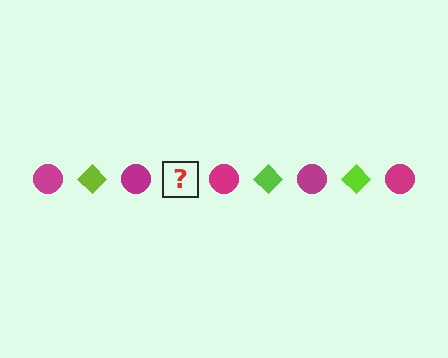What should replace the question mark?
The question mark should be replaced with a lime diamond.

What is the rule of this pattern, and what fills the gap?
The rule is that the pattern alternates between magenta circle and lime diamond. The gap should be filled with a lime diamond.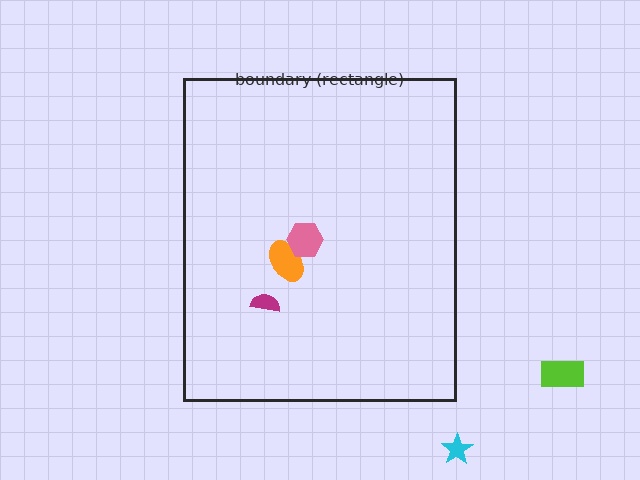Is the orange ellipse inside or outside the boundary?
Inside.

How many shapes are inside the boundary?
3 inside, 2 outside.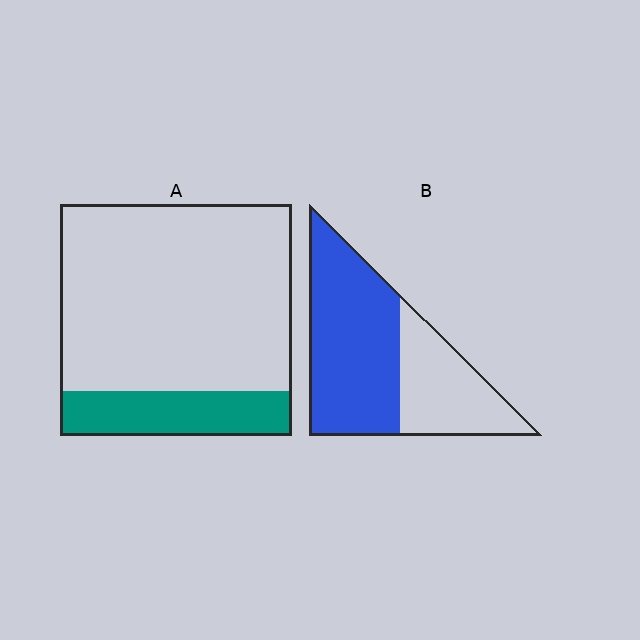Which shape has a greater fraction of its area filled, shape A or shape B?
Shape B.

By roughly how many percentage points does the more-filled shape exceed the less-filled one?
By roughly 45 percentage points (B over A).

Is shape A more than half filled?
No.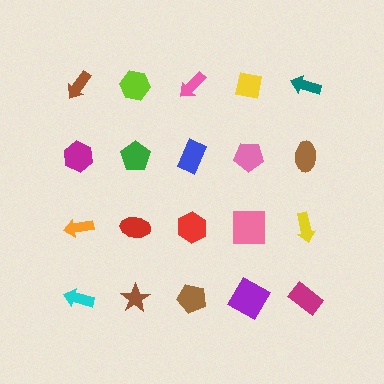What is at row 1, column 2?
A lime hexagon.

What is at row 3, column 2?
A red ellipse.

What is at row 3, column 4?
A pink square.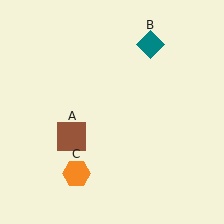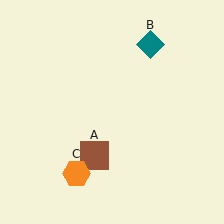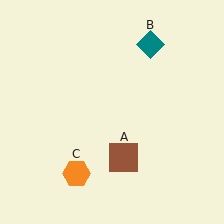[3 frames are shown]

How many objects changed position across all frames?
1 object changed position: brown square (object A).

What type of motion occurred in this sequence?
The brown square (object A) rotated counterclockwise around the center of the scene.